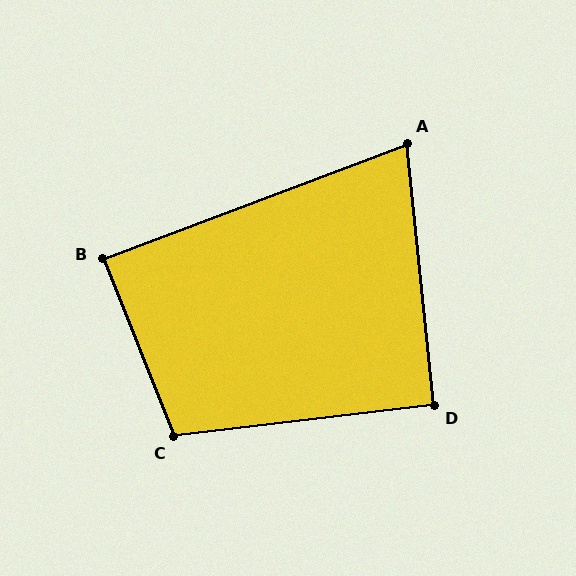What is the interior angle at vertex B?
Approximately 89 degrees (approximately right).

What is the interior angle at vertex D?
Approximately 91 degrees (approximately right).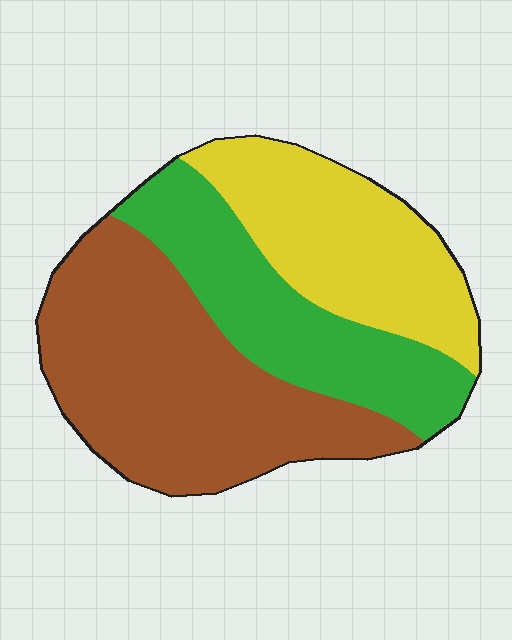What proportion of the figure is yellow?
Yellow takes up about one quarter (1/4) of the figure.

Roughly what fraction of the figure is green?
Green covers about 25% of the figure.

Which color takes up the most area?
Brown, at roughly 45%.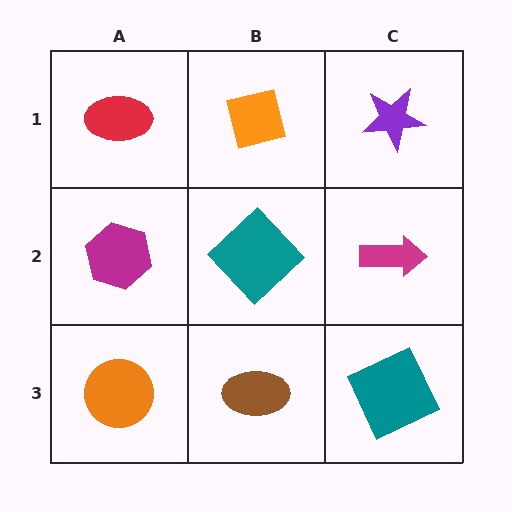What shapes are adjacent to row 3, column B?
A teal diamond (row 2, column B), an orange circle (row 3, column A), a teal square (row 3, column C).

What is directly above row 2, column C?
A purple star.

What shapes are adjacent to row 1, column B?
A teal diamond (row 2, column B), a red ellipse (row 1, column A), a purple star (row 1, column C).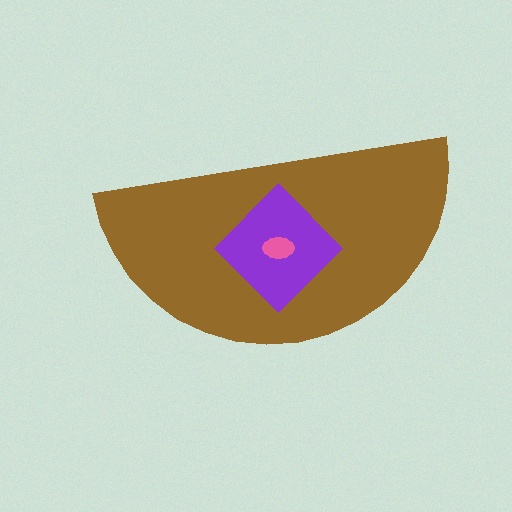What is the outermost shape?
The brown semicircle.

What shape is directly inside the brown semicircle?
The purple diamond.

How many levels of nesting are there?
3.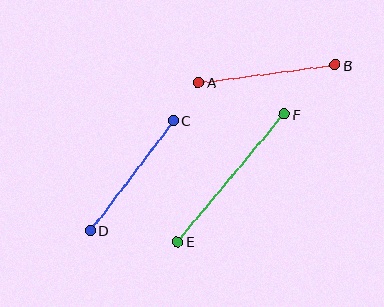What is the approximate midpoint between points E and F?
The midpoint is at approximately (231, 178) pixels.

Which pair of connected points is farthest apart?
Points E and F are farthest apart.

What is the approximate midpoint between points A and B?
The midpoint is at approximately (267, 74) pixels.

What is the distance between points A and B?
The distance is approximately 138 pixels.